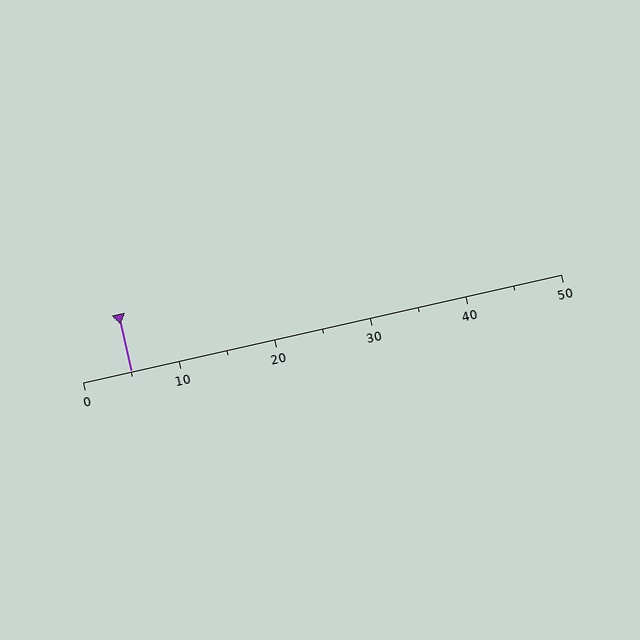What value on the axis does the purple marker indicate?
The marker indicates approximately 5.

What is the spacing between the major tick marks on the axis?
The major ticks are spaced 10 apart.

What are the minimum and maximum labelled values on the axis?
The axis runs from 0 to 50.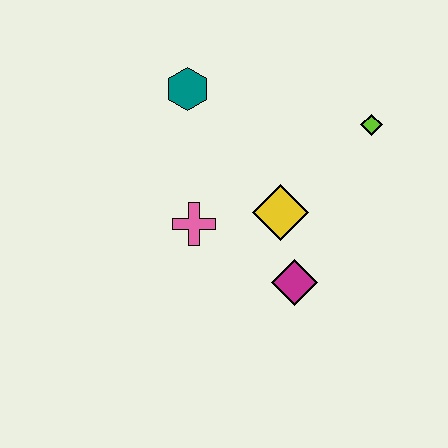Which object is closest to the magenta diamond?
The yellow diamond is closest to the magenta diamond.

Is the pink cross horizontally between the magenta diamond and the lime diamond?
No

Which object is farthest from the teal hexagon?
The magenta diamond is farthest from the teal hexagon.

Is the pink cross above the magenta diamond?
Yes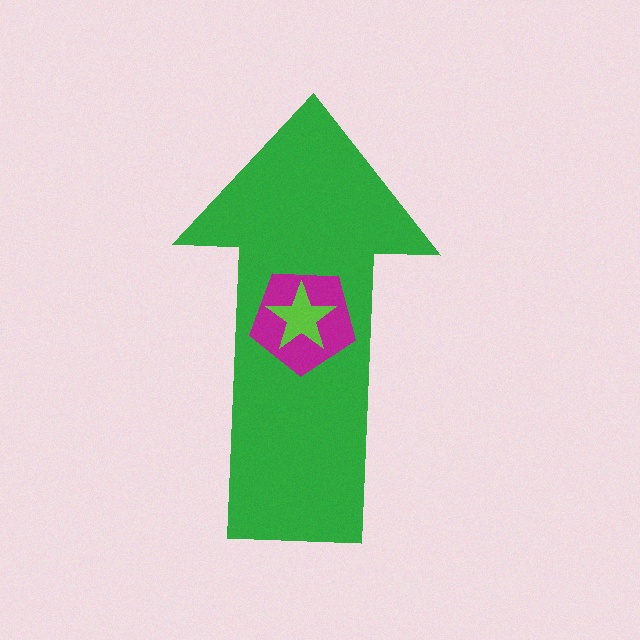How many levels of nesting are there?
3.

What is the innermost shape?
The lime star.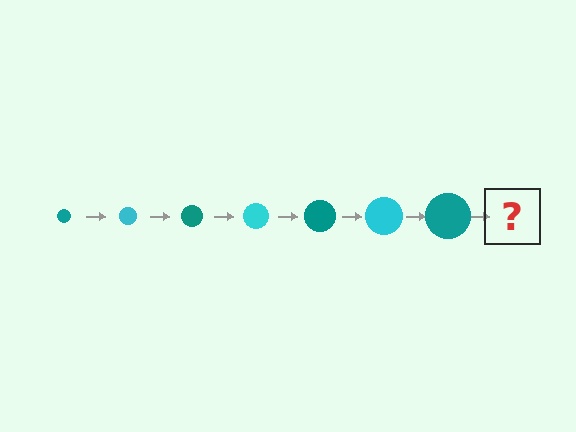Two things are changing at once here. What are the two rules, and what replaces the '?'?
The two rules are that the circle grows larger each step and the color cycles through teal and cyan. The '?' should be a cyan circle, larger than the previous one.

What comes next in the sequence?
The next element should be a cyan circle, larger than the previous one.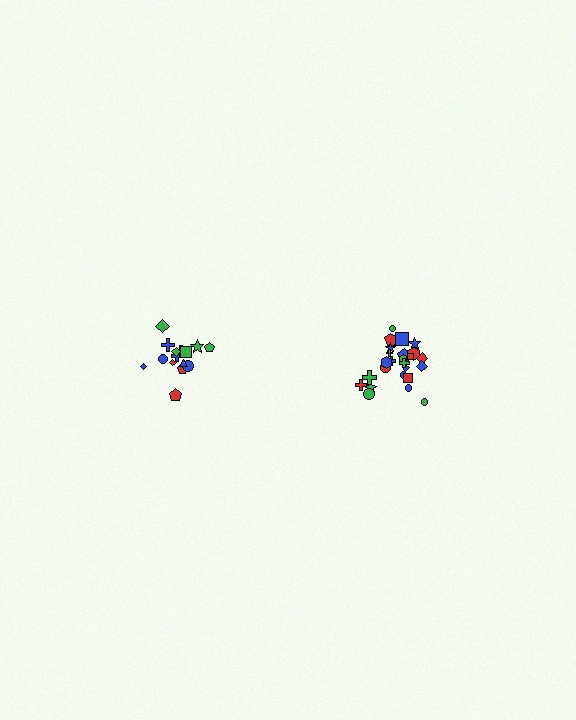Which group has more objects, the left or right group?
The right group.